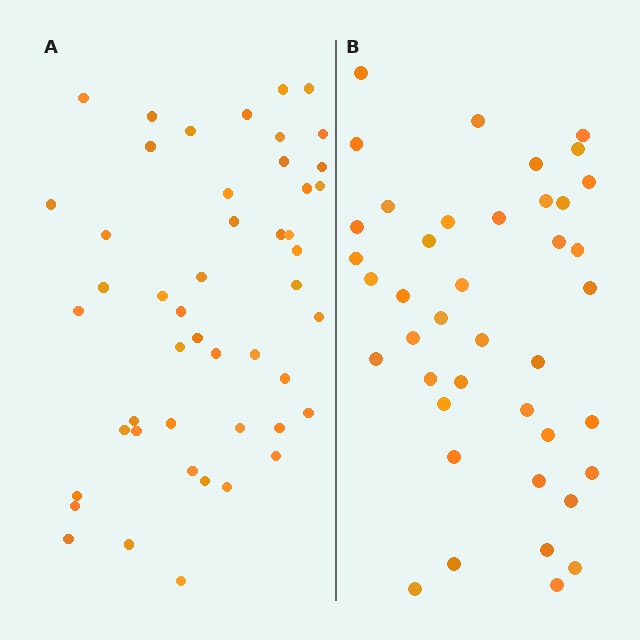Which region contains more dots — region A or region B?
Region A (the left region) has more dots.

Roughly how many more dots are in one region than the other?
Region A has roughly 8 or so more dots than region B.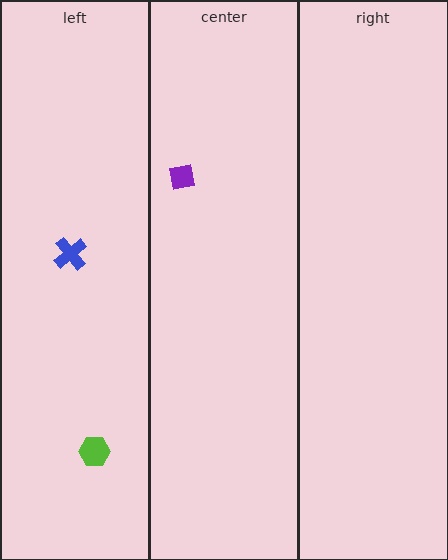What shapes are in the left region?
The lime hexagon, the blue cross.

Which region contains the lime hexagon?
The left region.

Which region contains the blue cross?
The left region.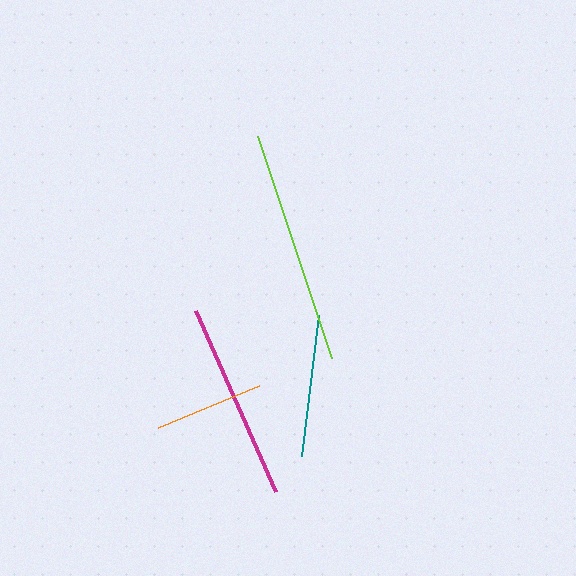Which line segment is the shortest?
The orange line is the shortest at approximately 109 pixels.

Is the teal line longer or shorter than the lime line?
The lime line is longer than the teal line.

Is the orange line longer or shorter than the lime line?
The lime line is longer than the orange line.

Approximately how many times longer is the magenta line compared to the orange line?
The magenta line is approximately 1.8 times the length of the orange line.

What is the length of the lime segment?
The lime segment is approximately 234 pixels long.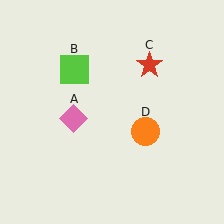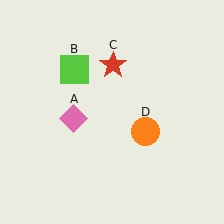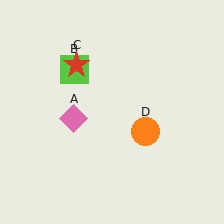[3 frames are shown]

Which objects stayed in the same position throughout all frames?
Pink diamond (object A) and lime square (object B) and orange circle (object D) remained stationary.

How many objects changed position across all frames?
1 object changed position: red star (object C).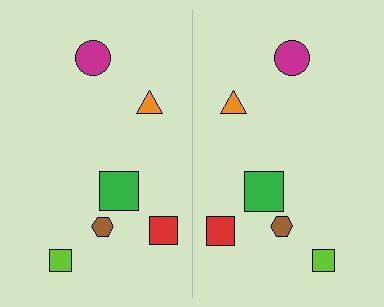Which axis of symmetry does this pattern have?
The pattern has a vertical axis of symmetry running through the center of the image.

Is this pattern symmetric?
Yes, this pattern has bilateral (reflection) symmetry.